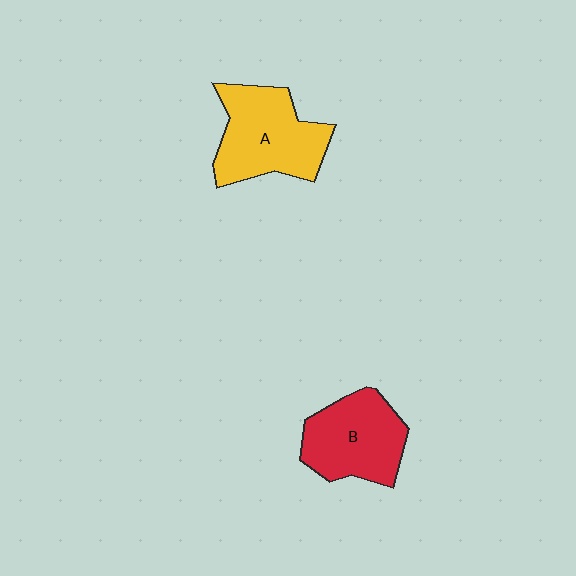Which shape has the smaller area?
Shape B (red).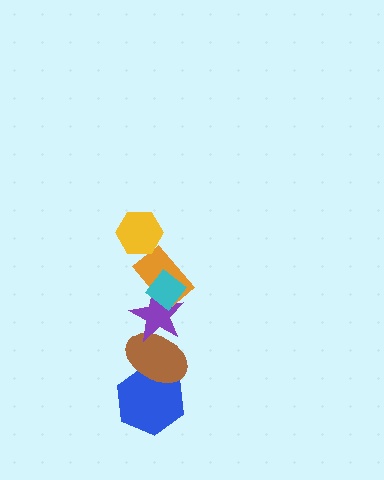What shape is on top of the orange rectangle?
The cyan diamond is on top of the orange rectangle.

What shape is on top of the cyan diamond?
The yellow hexagon is on top of the cyan diamond.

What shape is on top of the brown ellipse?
The purple star is on top of the brown ellipse.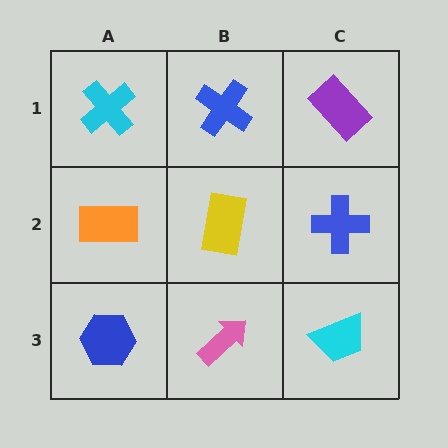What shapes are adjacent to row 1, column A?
An orange rectangle (row 2, column A), a blue cross (row 1, column B).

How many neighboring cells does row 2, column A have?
3.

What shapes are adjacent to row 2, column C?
A purple rectangle (row 1, column C), a cyan trapezoid (row 3, column C), a yellow rectangle (row 2, column B).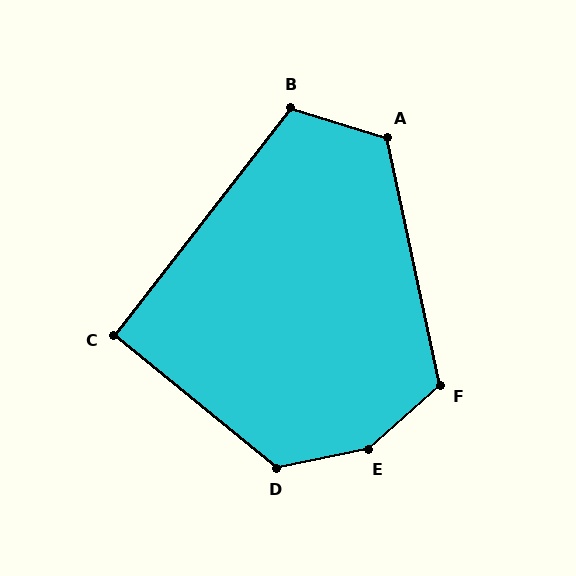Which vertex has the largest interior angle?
E, at approximately 149 degrees.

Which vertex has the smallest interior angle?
C, at approximately 92 degrees.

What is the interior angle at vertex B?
Approximately 111 degrees (obtuse).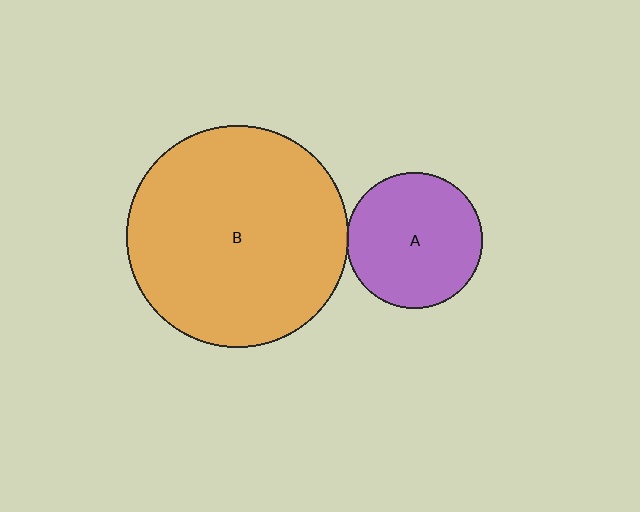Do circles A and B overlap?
Yes.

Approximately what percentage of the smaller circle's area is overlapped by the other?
Approximately 5%.